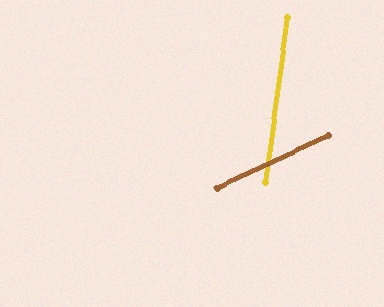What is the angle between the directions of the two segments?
Approximately 57 degrees.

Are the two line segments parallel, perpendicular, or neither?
Neither parallel nor perpendicular — they differ by about 57°.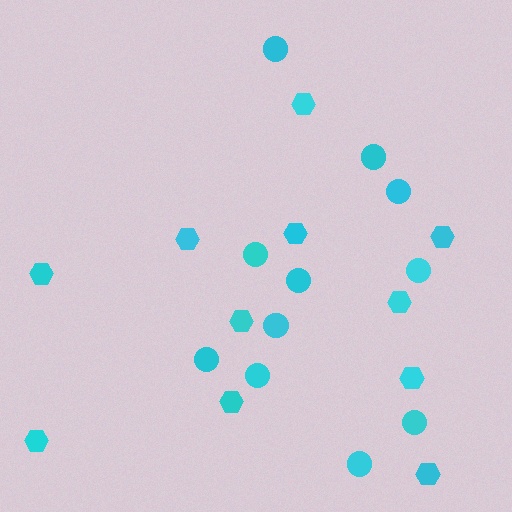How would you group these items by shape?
There are 2 groups: one group of hexagons (11) and one group of circles (11).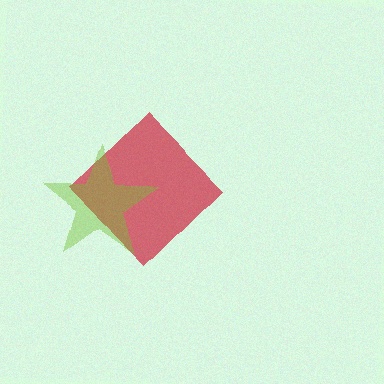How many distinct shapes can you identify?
There are 2 distinct shapes: a red diamond, a lime star.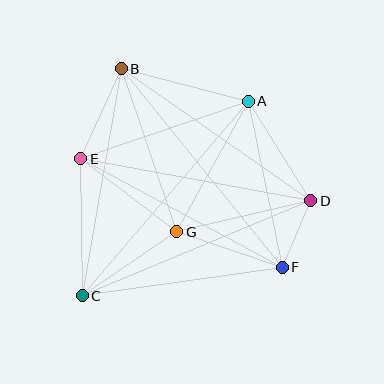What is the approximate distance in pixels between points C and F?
The distance between C and F is approximately 202 pixels.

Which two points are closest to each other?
Points D and F are closest to each other.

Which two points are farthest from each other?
Points A and C are farthest from each other.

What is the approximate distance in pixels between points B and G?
The distance between B and G is approximately 172 pixels.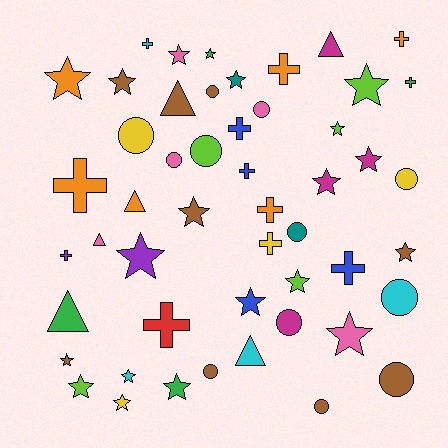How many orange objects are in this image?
There are 6 orange objects.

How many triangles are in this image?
There are 6 triangles.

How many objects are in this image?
There are 50 objects.